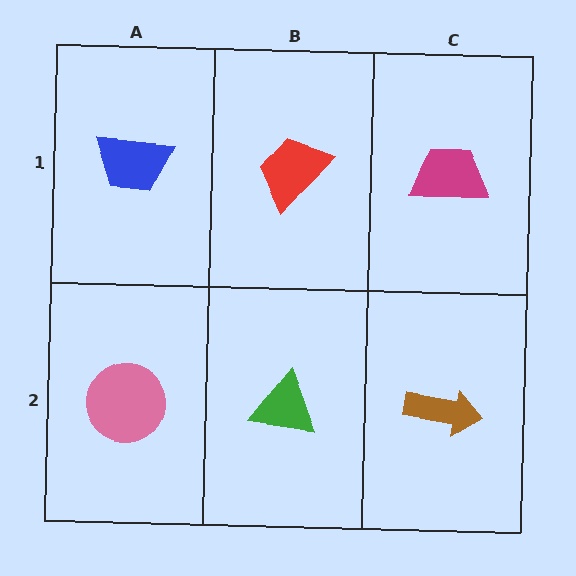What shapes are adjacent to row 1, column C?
A brown arrow (row 2, column C), a red trapezoid (row 1, column B).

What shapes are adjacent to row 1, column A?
A pink circle (row 2, column A), a red trapezoid (row 1, column B).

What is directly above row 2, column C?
A magenta trapezoid.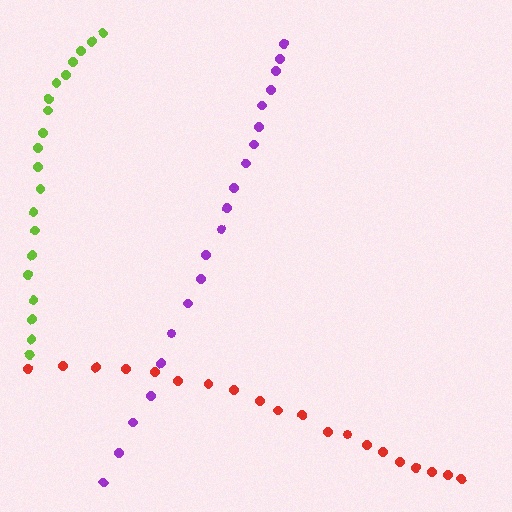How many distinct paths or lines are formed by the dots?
There are 3 distinct paths.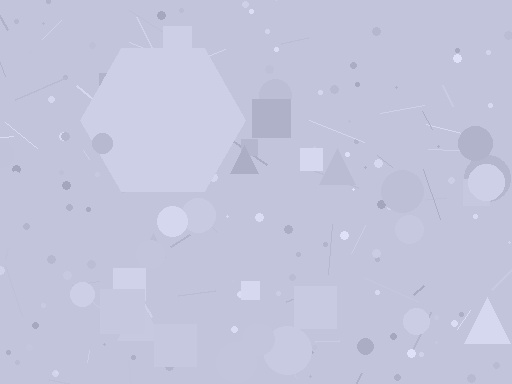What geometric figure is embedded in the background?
A hexagon is embedded in the background.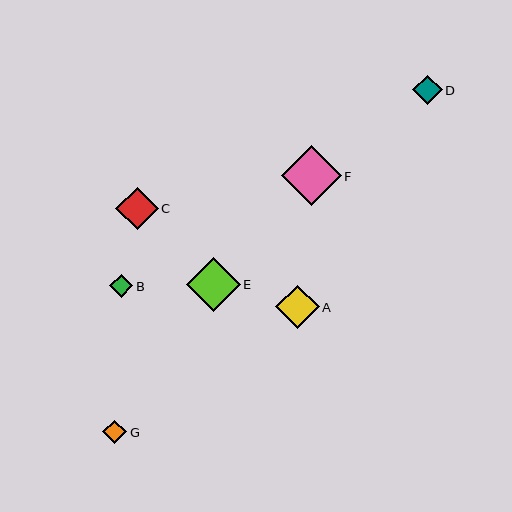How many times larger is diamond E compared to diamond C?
Diamond E is approximately 1.3 times the size of diamond C.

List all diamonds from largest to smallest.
From largest to smallest: F, E, A, C, D, G, B.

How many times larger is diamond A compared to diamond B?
Diamond A is approximately 1.9 times the size of diamond B.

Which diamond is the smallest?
Diamond B is the smallest with a size of approximately 23 pixels.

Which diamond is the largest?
Diamond F is the largest with a size of approximately 59 pixels.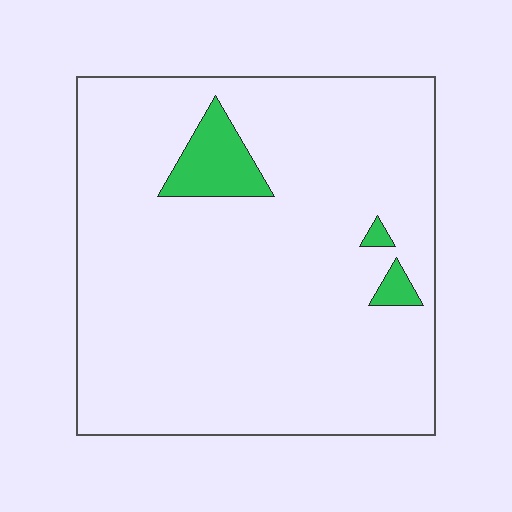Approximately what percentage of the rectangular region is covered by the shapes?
Approximately 5%.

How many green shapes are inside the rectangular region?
3.